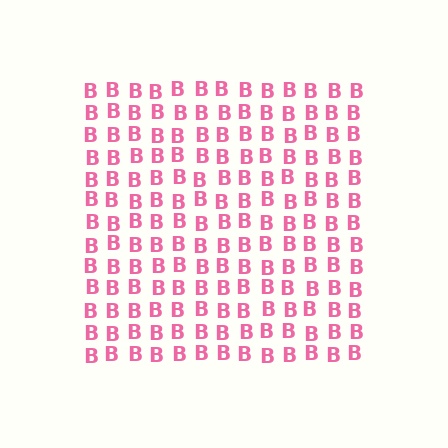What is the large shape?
The large shape is a square.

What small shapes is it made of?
It is made of small letter B's.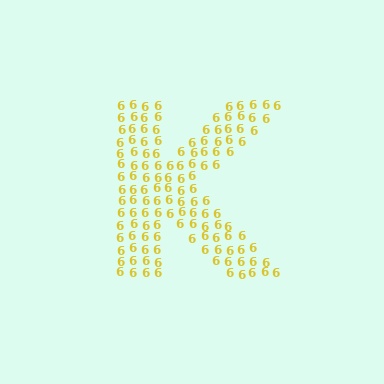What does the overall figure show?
The overall figure shows the letter K.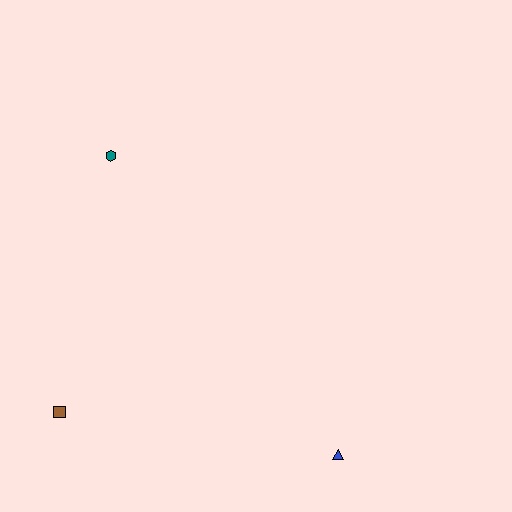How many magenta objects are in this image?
There are no magenta objects.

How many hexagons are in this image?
There is 1 hexagon.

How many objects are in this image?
There are 3 objects.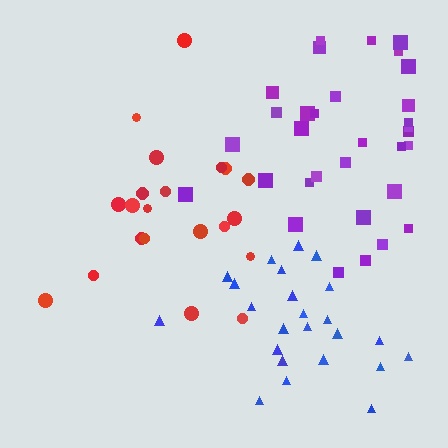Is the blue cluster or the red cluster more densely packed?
Blue.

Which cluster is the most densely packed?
Blue.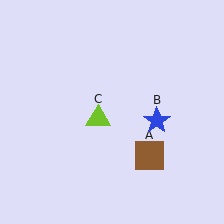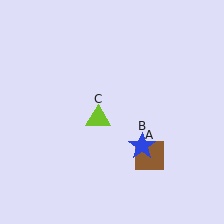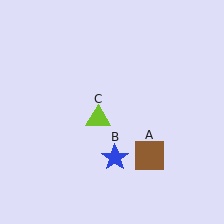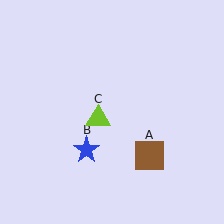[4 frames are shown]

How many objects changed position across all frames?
1 object changed position: blue star (object B).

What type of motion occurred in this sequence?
The blue star (object B) rotated clockwise around the center of the scene.